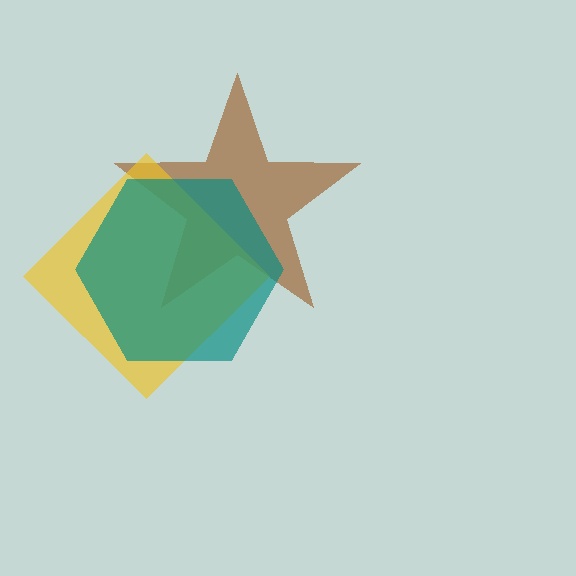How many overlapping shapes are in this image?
There are 3 overlapping shapes in the image.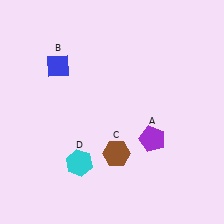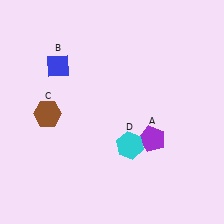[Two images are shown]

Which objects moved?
The objects that moved are: the brown hexagon (C), the cyan hexagon (D).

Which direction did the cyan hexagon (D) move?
The cyan hexagon (D) moved right.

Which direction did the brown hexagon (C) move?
The brown hexagon (C) moved left.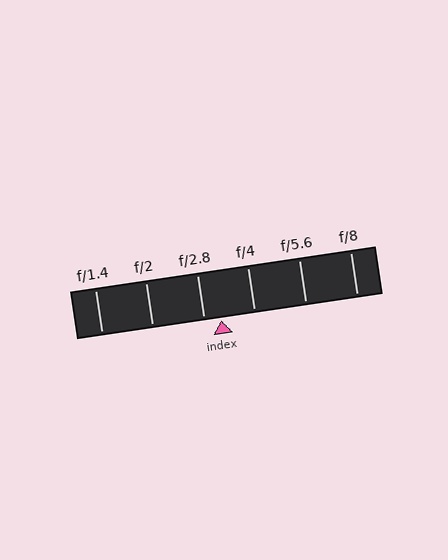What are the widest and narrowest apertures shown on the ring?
The widest aperture shown is f/1.4 and the narrowest is f/8.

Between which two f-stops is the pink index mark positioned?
The index mark is between f/2.8 and f/4.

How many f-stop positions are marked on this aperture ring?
There are 6 f-stop positions marked.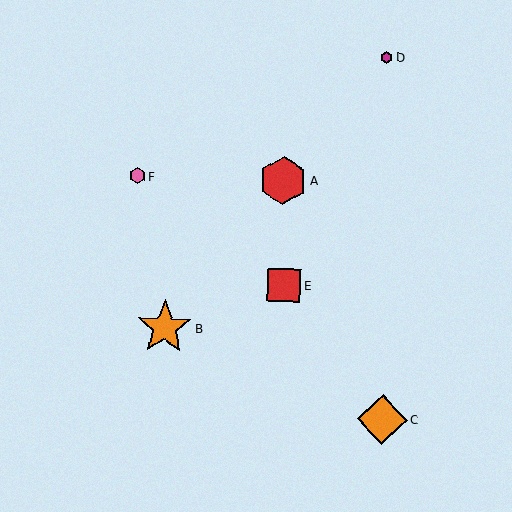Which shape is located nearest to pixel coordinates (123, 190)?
The pink hexagon (labeled F) at (137, 176) is nearest to that location.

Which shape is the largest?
The orange star (labeled B) is the largest.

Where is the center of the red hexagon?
The center of the red hexagon is at (283, 180).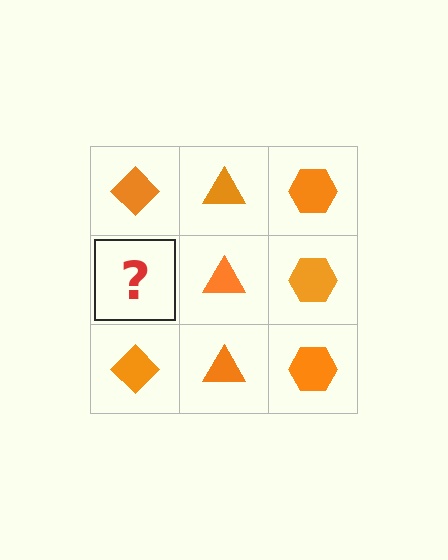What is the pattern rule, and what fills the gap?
The rule is that each column has a consistent shape. The gap should be filled with an orange diamond.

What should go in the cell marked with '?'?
The missing cell should contain an orange diamond.